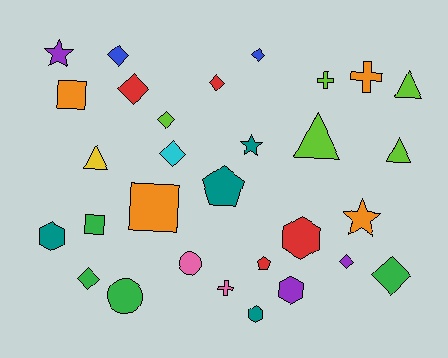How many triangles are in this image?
There are 4 triangles.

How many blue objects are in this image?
There are 2 blue objects.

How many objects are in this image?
There are 30 objects.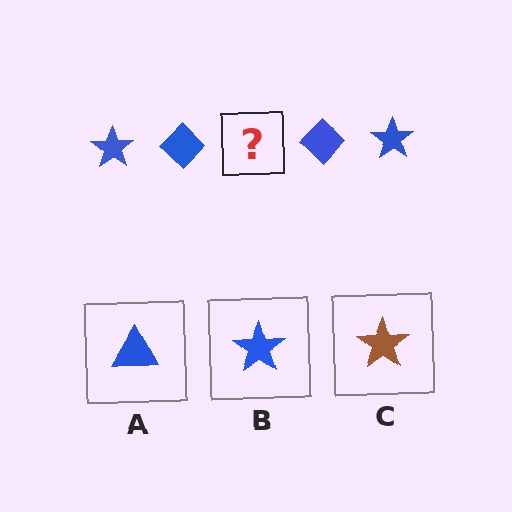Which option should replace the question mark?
Option B.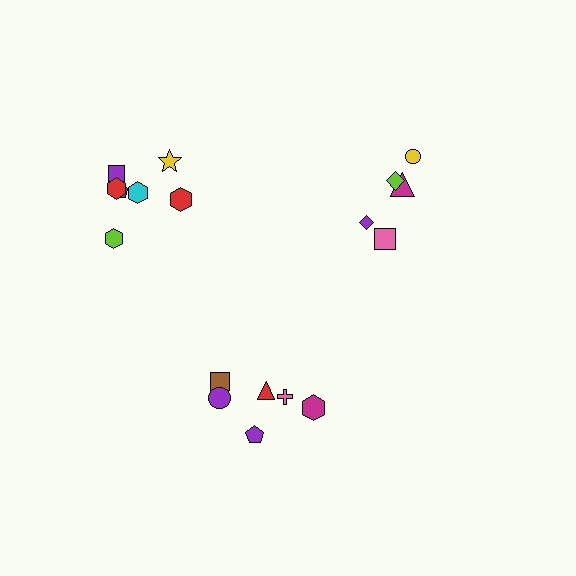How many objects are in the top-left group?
There are 7 objects.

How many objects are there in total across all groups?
There are 18 objects.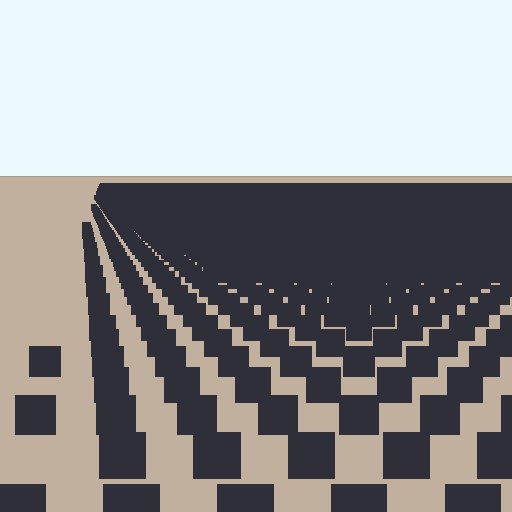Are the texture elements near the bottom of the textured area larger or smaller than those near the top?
Larger. Near the bottom, elements are closer to the viewer and appear at a bigger on-screen size.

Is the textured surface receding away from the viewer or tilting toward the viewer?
The surface is receding away from the viewer. Texture elements get smaller and denser toward the top.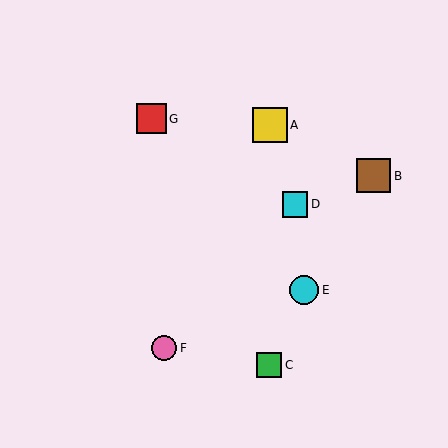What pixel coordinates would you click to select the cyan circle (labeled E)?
Click at (304, 290) to select the cyan circle E.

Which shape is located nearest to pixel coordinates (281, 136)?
The yellow square (labeled A) at (270, 125) is nearest to that location.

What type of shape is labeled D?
Shape D is a cyan square.